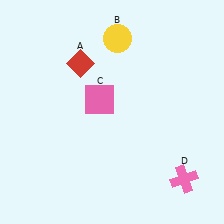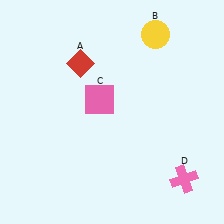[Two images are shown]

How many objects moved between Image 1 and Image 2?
1 object moved between the two images.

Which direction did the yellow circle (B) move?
The yellow circle (B) moved right.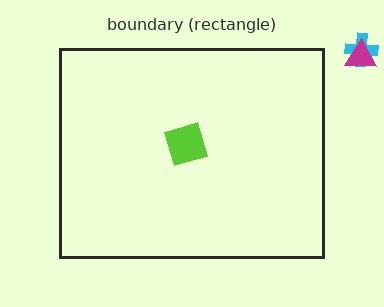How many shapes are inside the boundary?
1 inside, 2 outside.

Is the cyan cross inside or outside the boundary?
Outside.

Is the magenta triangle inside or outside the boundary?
Outside.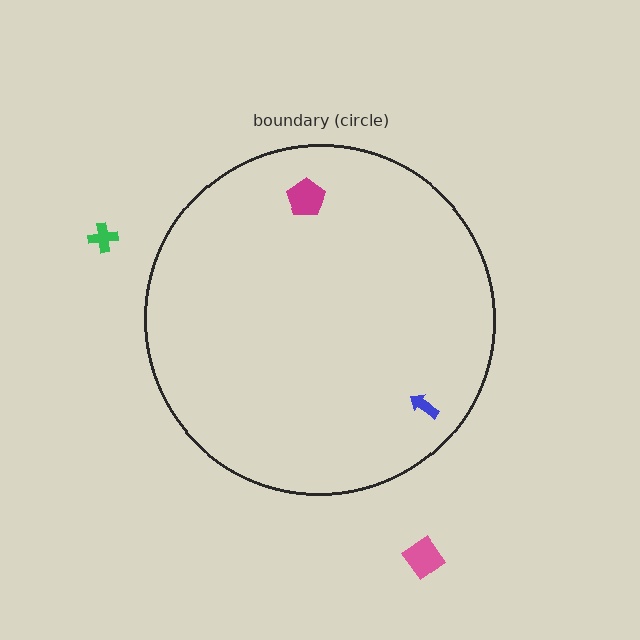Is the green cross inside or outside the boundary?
Outside.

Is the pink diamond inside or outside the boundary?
Outside.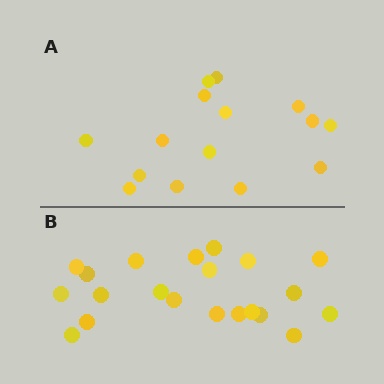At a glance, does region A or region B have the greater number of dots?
Region B (the bottom region) has more dots.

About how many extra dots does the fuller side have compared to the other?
Region B has about 6 more dots than region A.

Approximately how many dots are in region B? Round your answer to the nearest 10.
About 20 dots. (The exact count is 21, which rounds to 20.)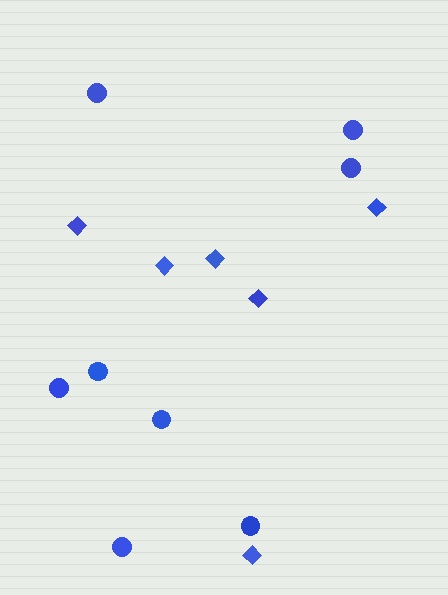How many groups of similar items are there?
There are 2 groups: one group of circles (8) and one group of diamonds (6).